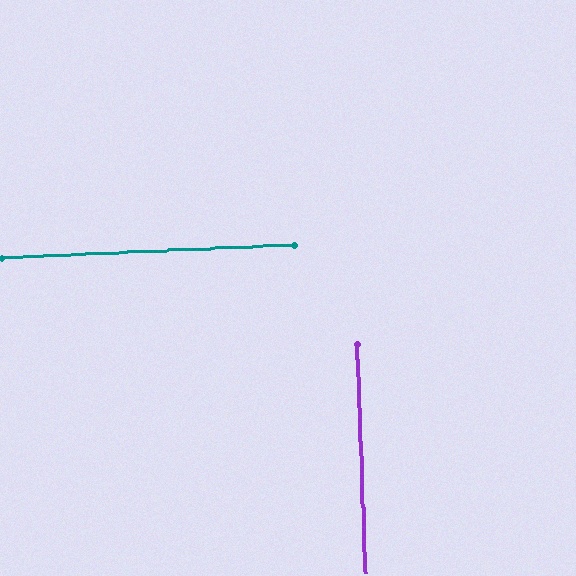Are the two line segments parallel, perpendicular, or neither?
Perpendicular — they meet at approximately 90°.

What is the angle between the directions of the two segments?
Approximately 90 degrees.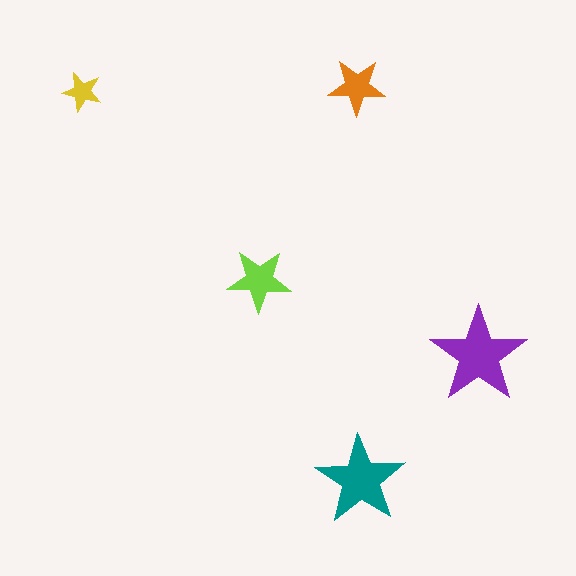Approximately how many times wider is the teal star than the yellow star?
About 2.5 times wider.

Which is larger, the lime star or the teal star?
The teal one.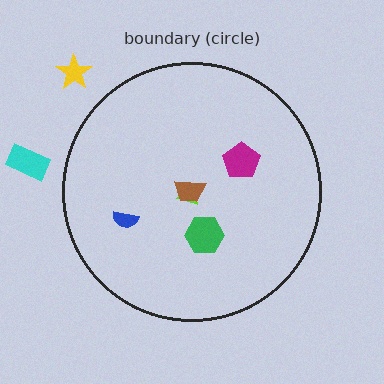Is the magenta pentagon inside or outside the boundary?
Inside.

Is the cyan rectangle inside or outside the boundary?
Outside.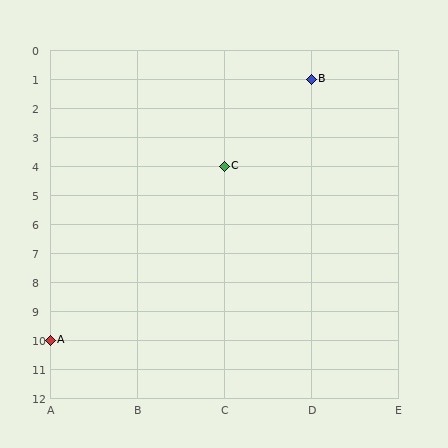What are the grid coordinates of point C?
Point C is at grid coordinates (C, 4).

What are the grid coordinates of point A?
Point A is at grid coordinates (A, 10).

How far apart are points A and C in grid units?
Points A and C are 2 columns and 6 rows apart (about 6.3 grid units diagonally).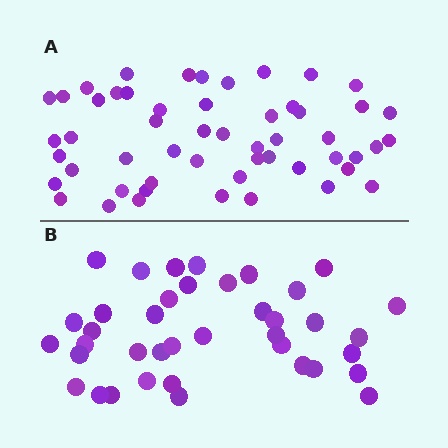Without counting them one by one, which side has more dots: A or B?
Region A (the top region) has more dots.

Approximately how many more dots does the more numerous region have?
Region A has approximately 15 more dots than region B.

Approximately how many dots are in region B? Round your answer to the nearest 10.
About 40 dots. (The exact count is 39, which rounds to 40.)